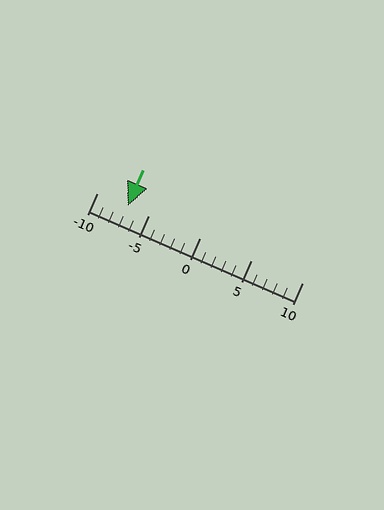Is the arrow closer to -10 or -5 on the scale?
The arrow is closer to -5.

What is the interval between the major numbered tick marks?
The major tick marks are spaced 5 units apart.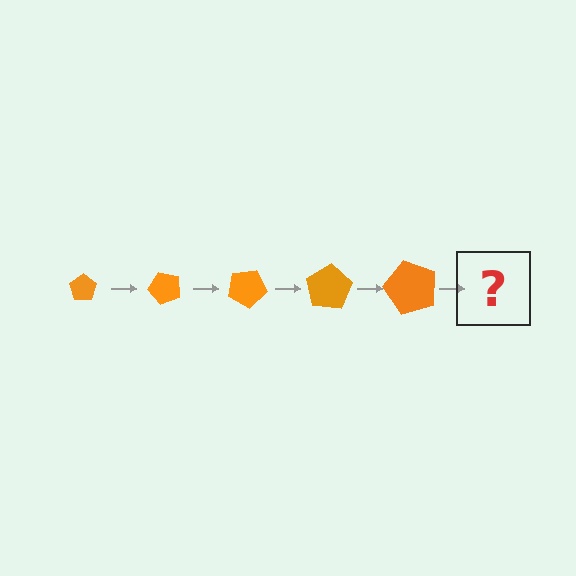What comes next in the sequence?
The next element should be a pentagon, larger than the previous one and rotated 250 degrees from the start.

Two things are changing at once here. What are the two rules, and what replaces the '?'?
The two rules are that the pentagon grows larger each step and it rotates 50 degrees each step. The '?' should be a pentagon, larger than the previous one and rotated 250 degrees from the start.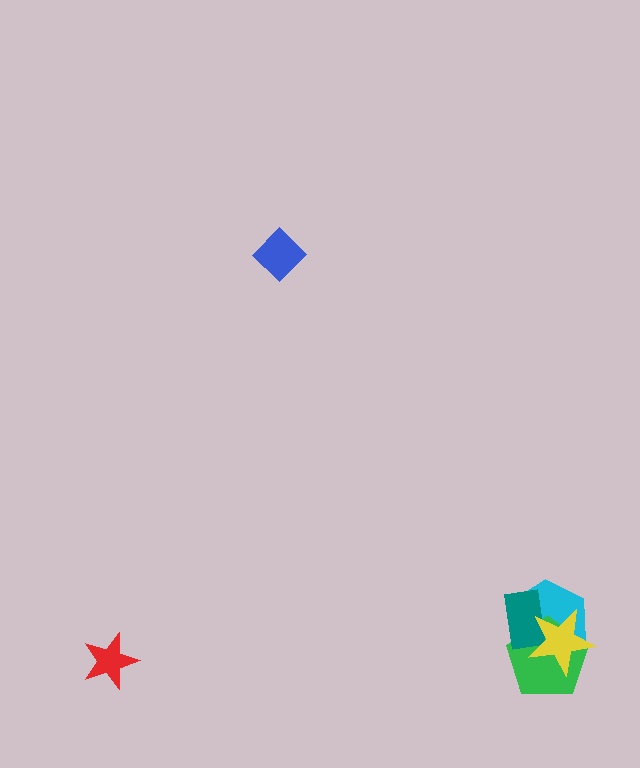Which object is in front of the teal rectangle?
The yellow star is in front of the teal rectangle.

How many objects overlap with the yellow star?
3 objects overlap with the yellow star.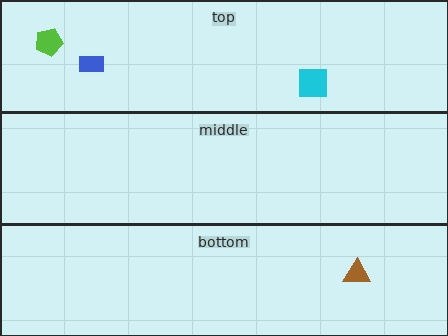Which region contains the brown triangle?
The bottom region.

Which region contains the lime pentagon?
The top region.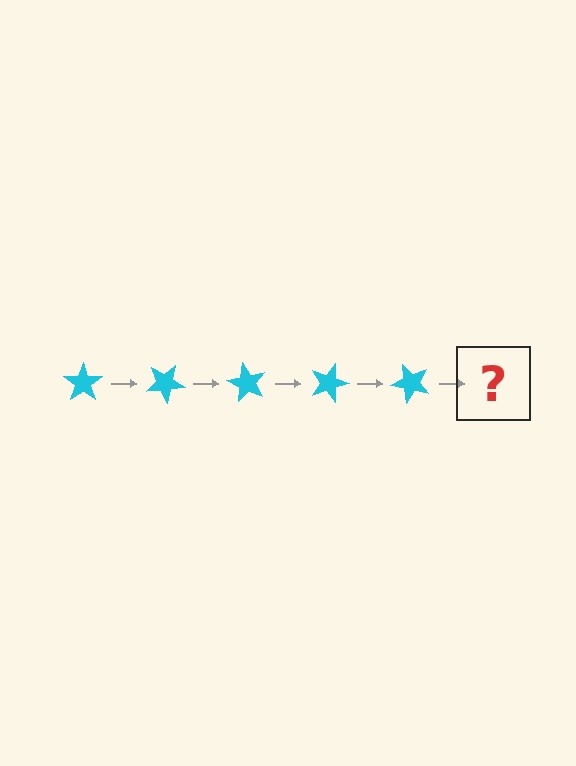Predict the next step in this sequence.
The next step is a cyan star rotated 150 degrees.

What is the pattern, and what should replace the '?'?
The pattern is that the star rotates 30 degrees each step. The '?' should be a cyan star rotated 150 degrees.